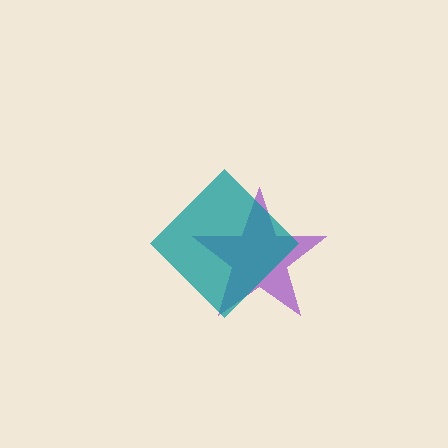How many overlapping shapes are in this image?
There are 2 overlapping shapes in the image.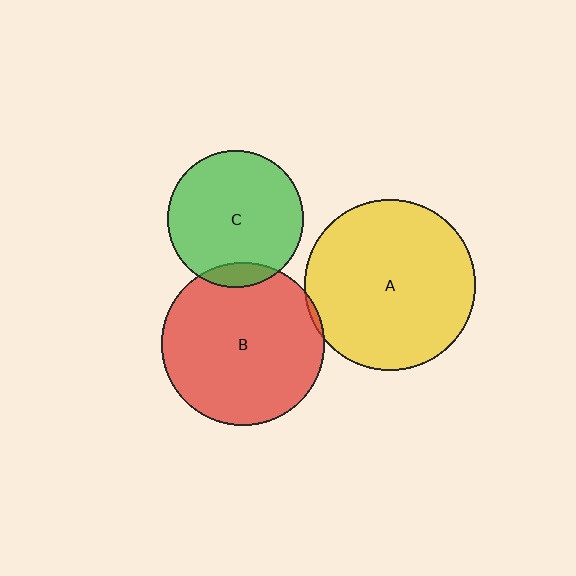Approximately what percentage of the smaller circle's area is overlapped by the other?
Approximately 10%.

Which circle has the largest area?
Circle A (yellow).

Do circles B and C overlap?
Yes.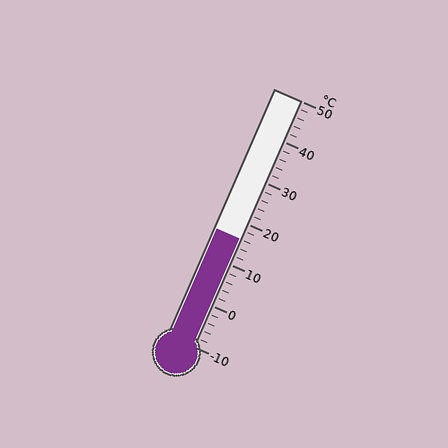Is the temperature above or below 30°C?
The temperature is below 30°C.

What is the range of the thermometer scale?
The thermometer scale ranges from -10°C to 50°C.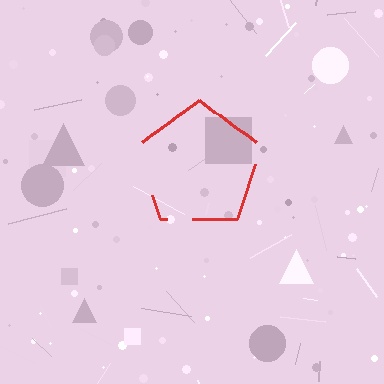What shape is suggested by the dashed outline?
The dashed outline suggests a pentagon.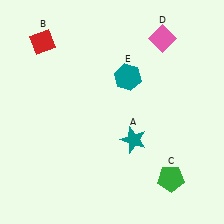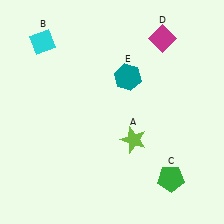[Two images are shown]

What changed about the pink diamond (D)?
In Image 1, D is pink. In Image 2, it changed to magenta.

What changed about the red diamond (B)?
In Image 1, B is red. In Image 2, it changed to cyan.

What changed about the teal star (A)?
In Image 1, A is teal. In Image 2, it changed to lime.